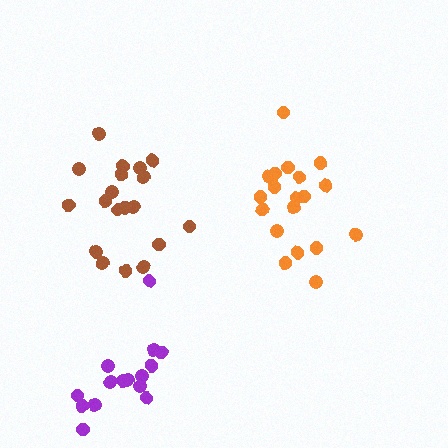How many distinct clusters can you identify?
There are 3 distinct clusters.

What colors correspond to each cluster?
The clusters are colored: orange, purple, brown.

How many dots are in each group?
Group 1: 19 dots, Group 2: 15 dots, Group 3: 19 dots (53 total).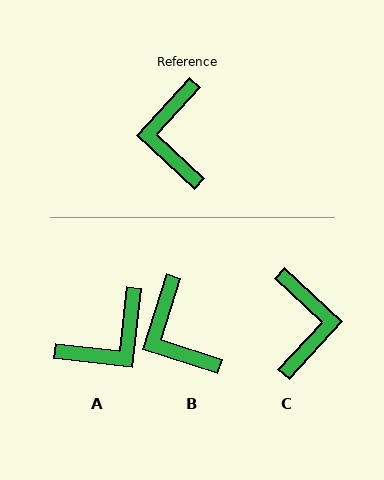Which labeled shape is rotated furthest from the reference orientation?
C, about 180 degrees away.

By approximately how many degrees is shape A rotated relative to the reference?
Approximately 126 degrees counter-clockwise.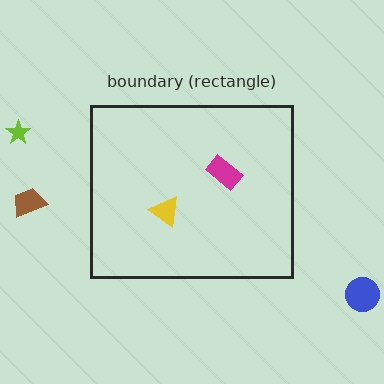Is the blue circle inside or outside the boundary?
Outside.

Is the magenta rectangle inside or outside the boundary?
Inside.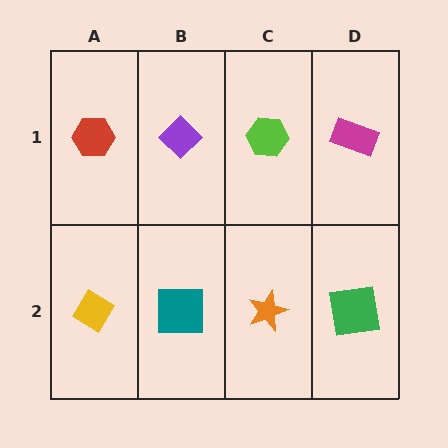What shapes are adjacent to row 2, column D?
A magenta rectangle (row 1, column D), an orange star (row 2, column C).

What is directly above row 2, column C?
A lime hexagon.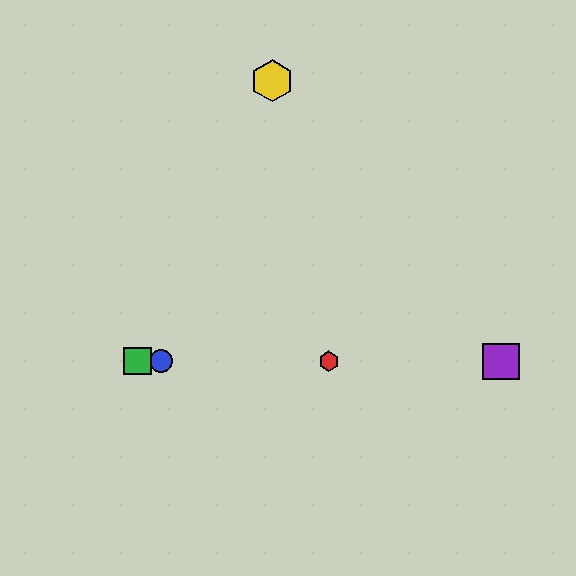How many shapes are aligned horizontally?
4 shapes (the red hexagon, the blue circle, the green square, the purple square) are aligned horizontally.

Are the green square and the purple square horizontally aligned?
Yes, both are at y≈361.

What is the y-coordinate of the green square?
The green square is at y≈361.